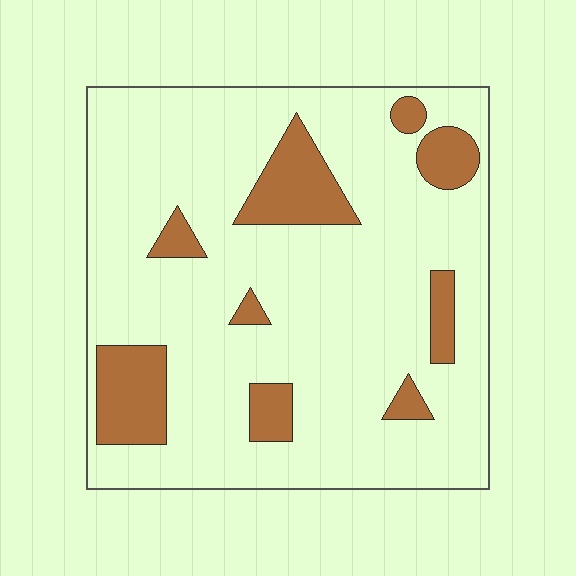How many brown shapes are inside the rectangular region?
9.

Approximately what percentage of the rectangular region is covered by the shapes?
Approximately 15%.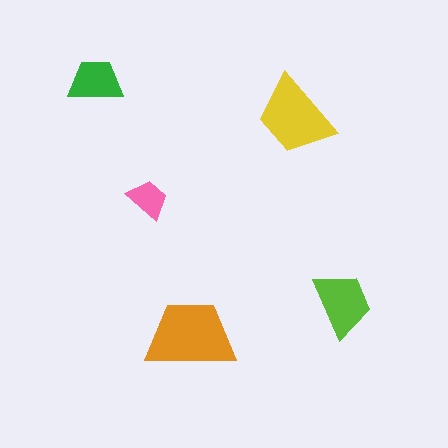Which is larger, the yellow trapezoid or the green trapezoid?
The yellow one.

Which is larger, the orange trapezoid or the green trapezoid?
The orange one.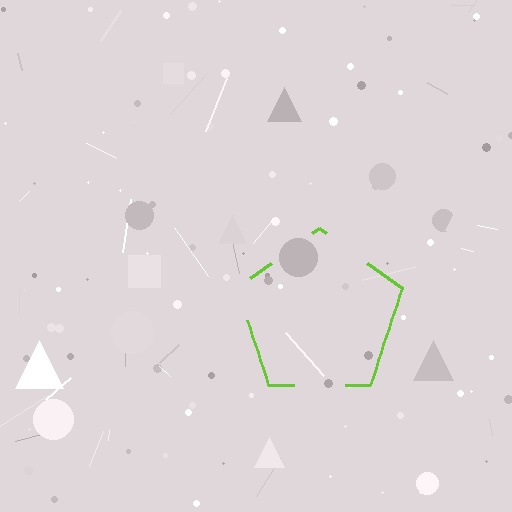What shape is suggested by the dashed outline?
The dashed outline suggests a pentagon.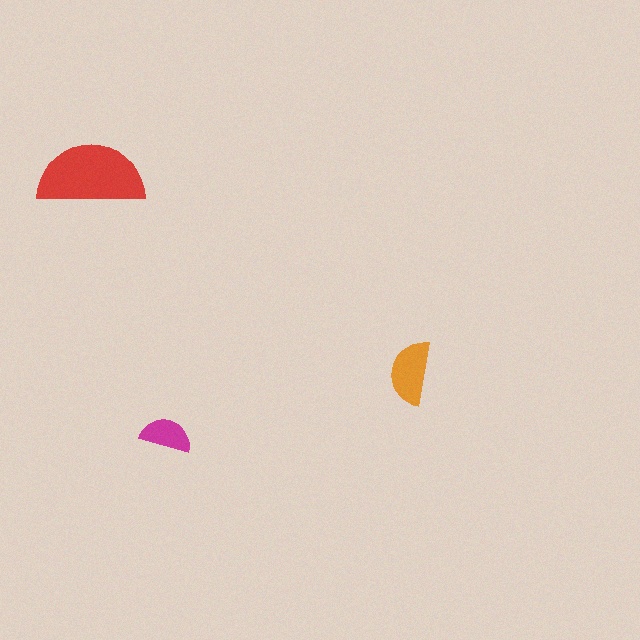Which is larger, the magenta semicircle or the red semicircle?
The red one.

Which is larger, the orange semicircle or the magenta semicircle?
The orange one.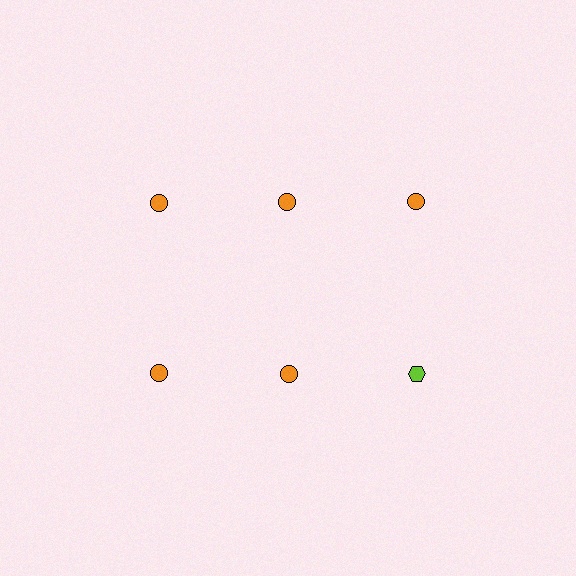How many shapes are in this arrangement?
There are 6 shapes arranged in a grid pattern.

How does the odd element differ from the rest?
It differs in both color (lime instead of orange) and shape (hexagon instead of circle).